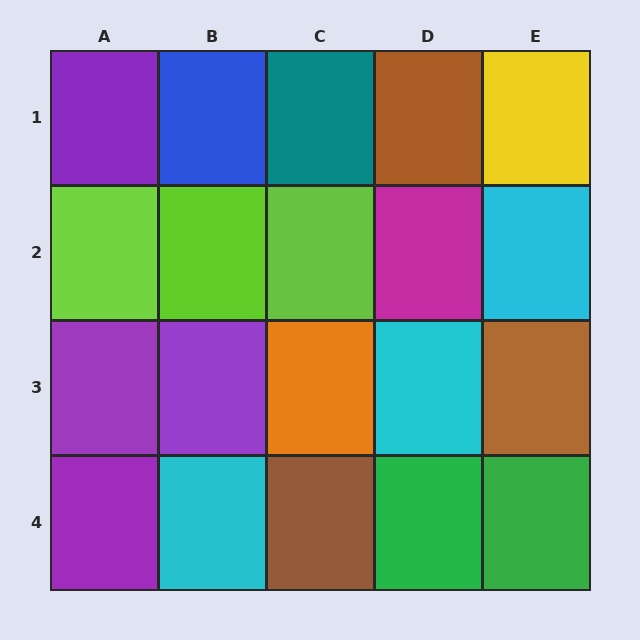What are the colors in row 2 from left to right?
Lime, lime, lime, magenta, cyan.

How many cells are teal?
1 cell is teal.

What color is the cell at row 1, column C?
Teal.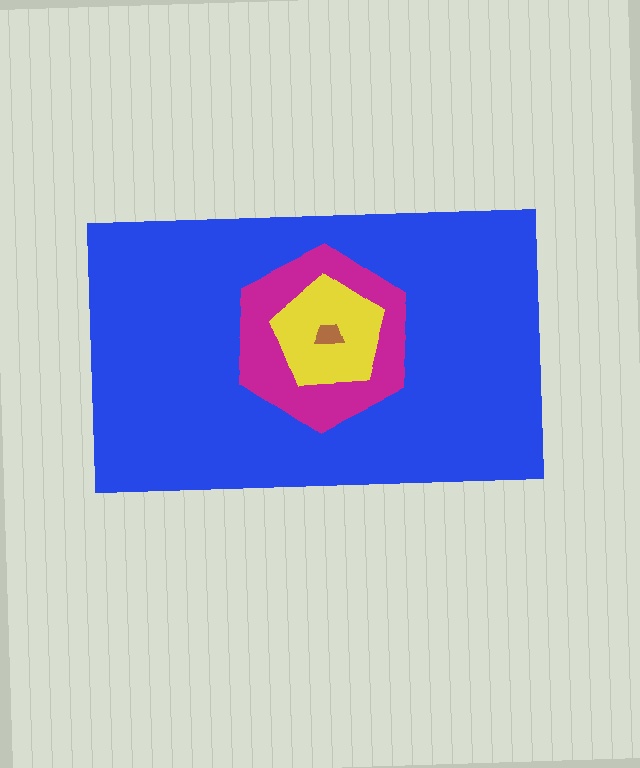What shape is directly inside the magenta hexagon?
The yellow pentagon.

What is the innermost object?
The brown trapezoid.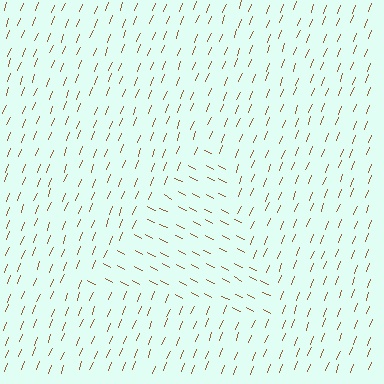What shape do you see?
I see a triangle.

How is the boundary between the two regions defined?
The boundary is defined purely by a change in line orientation (approximately 84 degrees difference). All lines are the same color and thickness.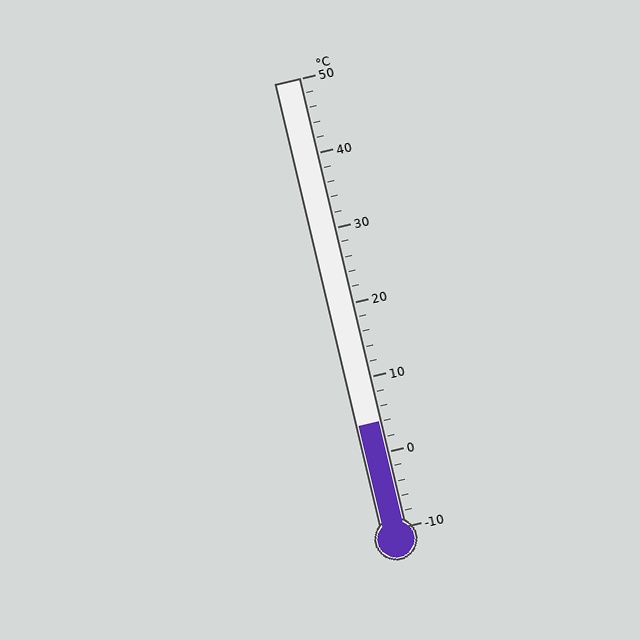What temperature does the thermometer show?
The thermometer shows approximately 4°C.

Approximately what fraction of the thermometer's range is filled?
The thermometer is filled to approximately 25% of its range.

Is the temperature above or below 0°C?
The temperature is above 0°C.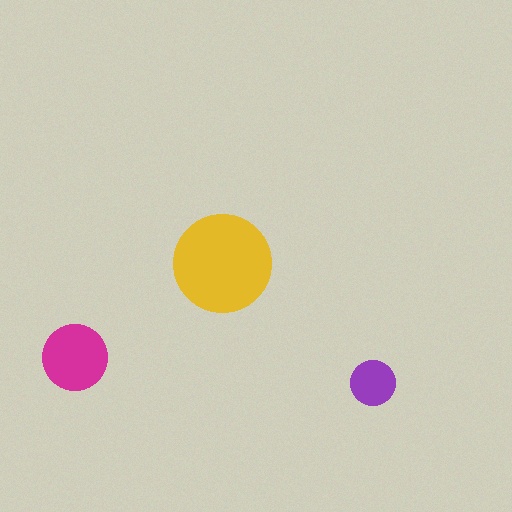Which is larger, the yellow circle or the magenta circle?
The yellow one.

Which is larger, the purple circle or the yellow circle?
The yellow one.